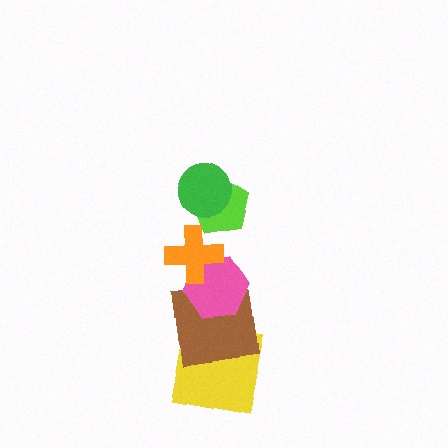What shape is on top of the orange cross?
The lime pentagon is on top of the orange cross.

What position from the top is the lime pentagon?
The lime pentagon is 2nd from the top.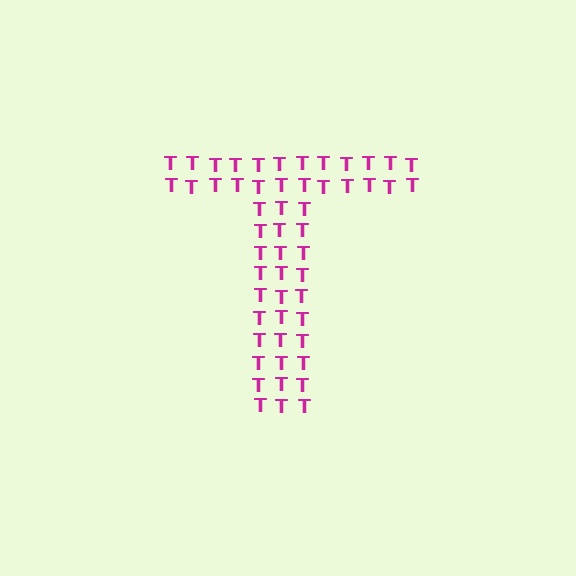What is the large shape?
The large shape is the letter T.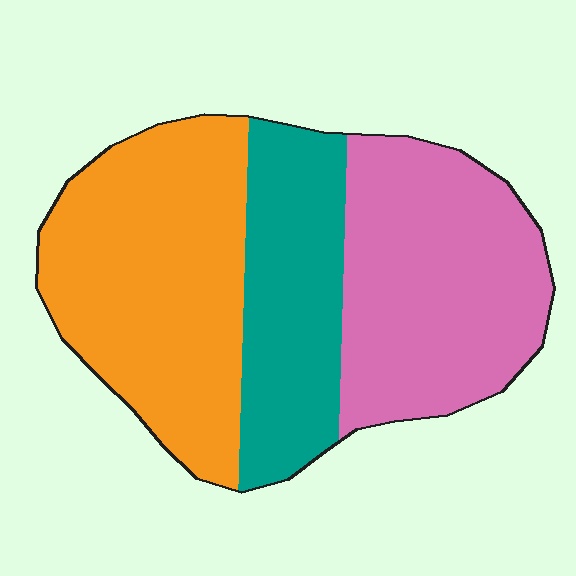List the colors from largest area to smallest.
From largest to smallest: orange, pink, teal.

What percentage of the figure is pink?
Pink takes up between a quarter and a half of the figure.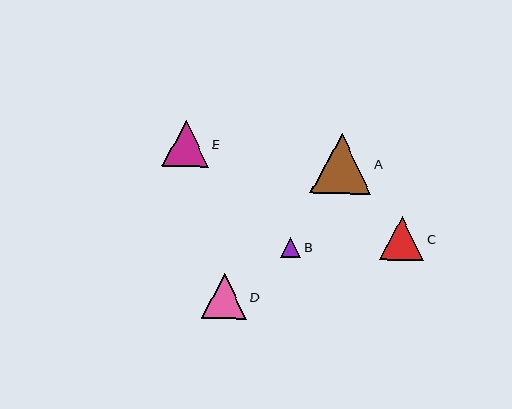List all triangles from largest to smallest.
From largest to smallest: A, E, D, C, B.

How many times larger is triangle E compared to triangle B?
Triangle E is approximately 2.3 times the size of triangle B.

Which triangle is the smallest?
Triangle B is the smallest with a size of approximately 21 pixels.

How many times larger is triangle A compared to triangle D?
Triangle A is approximately 1.3 times the size of triangle D.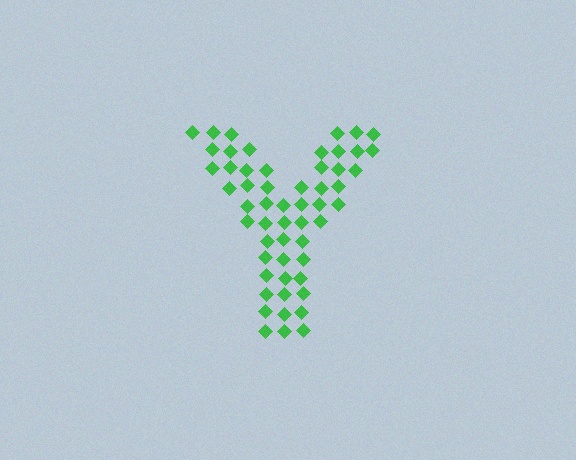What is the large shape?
The large shape is the letter Y.